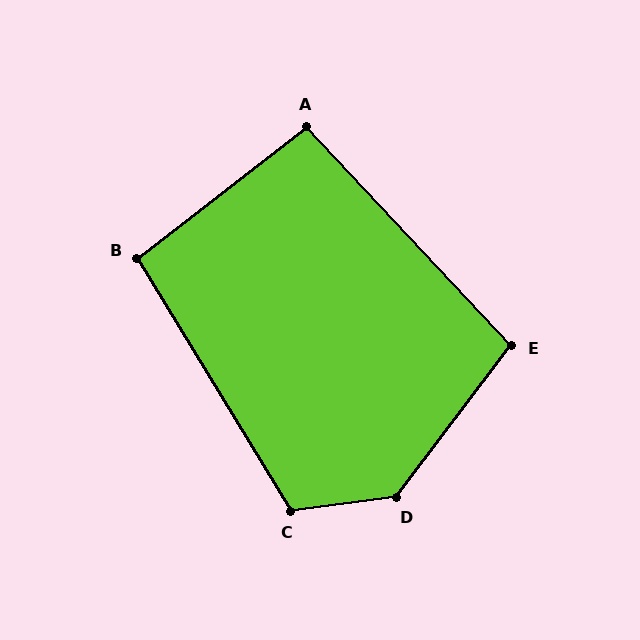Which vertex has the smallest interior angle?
A, at approximately 95 degrees.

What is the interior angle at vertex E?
Approximately 100 degrees (obtuse).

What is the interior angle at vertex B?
Approximately 96 degrees (obtuse).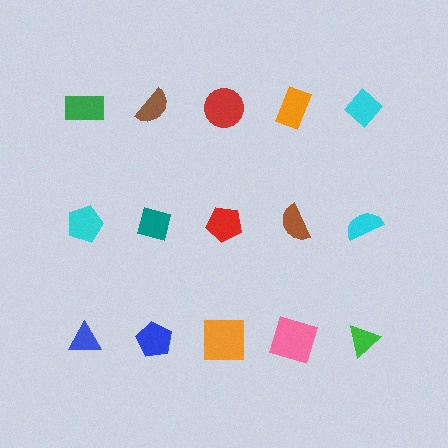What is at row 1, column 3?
A red circle.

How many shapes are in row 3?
5 shapes.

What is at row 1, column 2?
A brown semicircle.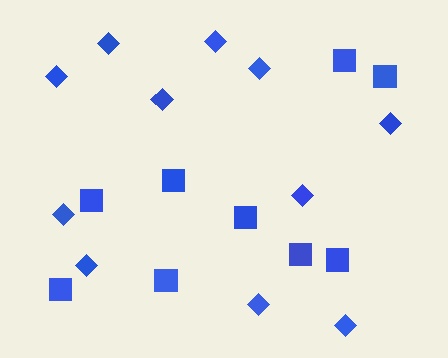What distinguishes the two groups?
There are 2 groups: one group of squares (9) and one group of diamonds (11).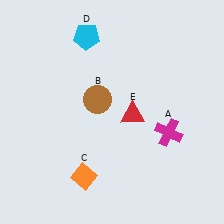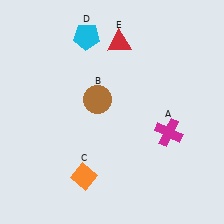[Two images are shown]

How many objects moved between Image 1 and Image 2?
1 object moved between the two images.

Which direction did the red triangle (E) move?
The red triangle (E) moved up.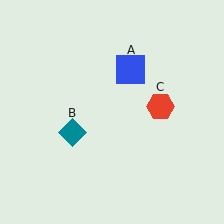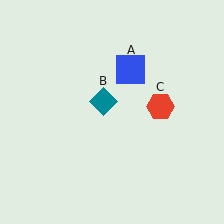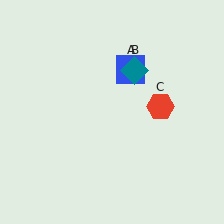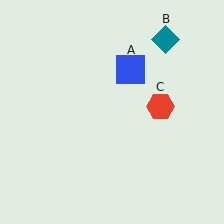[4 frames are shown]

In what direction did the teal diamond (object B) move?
The teal diamond (object B) moved up and to the right.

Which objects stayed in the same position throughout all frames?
Blue square (object A) and red hexagon (object C) remained stationary.